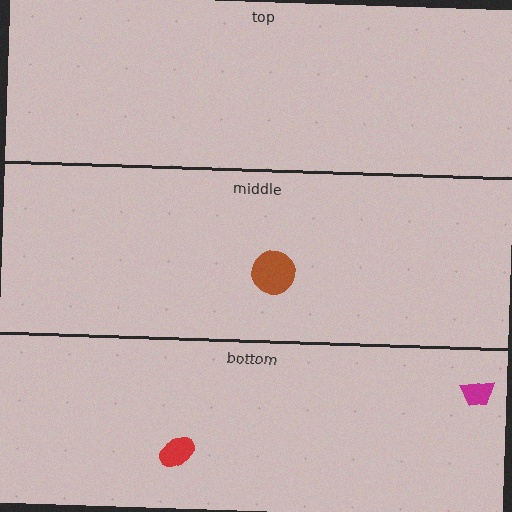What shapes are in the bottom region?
The red ellipse, the magenta trapezoid.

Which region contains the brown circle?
The middle region.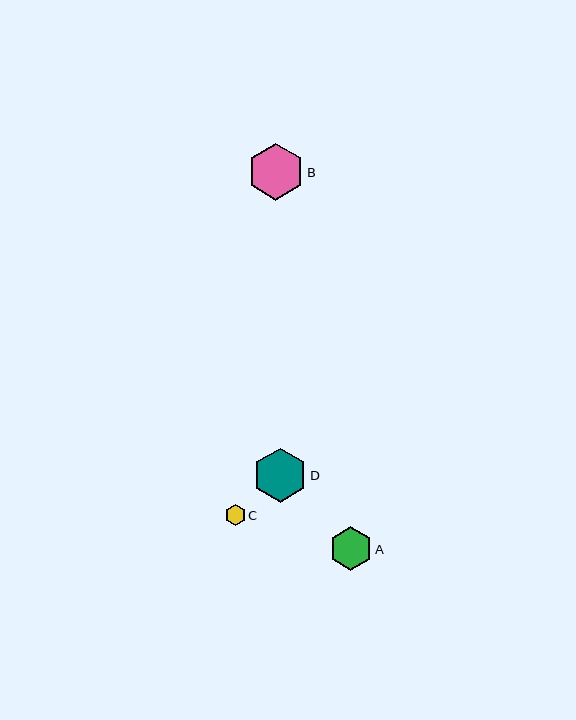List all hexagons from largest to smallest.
From largest to smallest: B, D, A, C.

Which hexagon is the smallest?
Hexagon C is the smallest with a size of approximately 21 pixels.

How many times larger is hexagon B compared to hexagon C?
Hexagon B is approximately 2.7 times the size of hexagon C.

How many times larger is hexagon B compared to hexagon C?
Hexagon B is approximately 2.7 times the size of hexagon C.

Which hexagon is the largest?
Hexagon B is the largest with a size of approximately 57 pixels.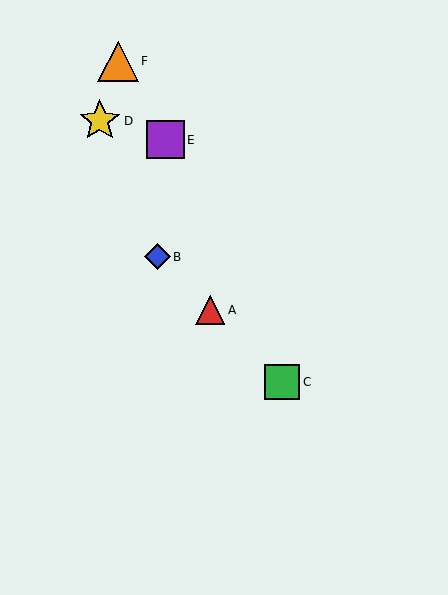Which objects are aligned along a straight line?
Objects A, B, C are aligned along a straight line.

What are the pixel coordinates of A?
Object A is at (210, 310).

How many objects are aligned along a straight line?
3 objects (A, B, C) are aligned along a straight line.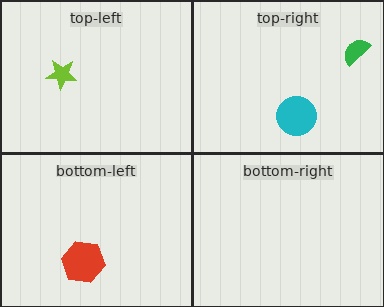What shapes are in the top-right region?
The cyan circle, the green semicircle.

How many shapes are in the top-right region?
2.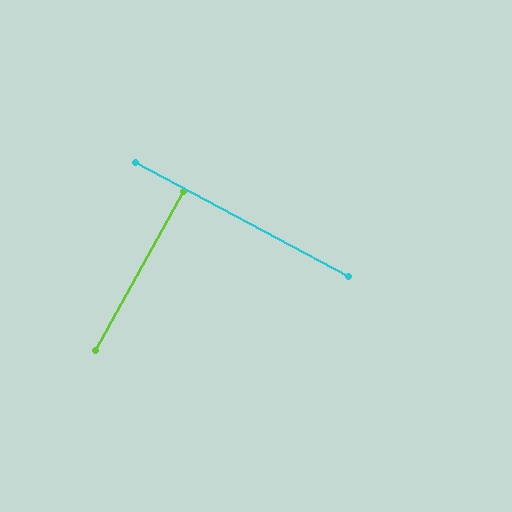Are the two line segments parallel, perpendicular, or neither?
Perpendicular — they meet at approximately 89°.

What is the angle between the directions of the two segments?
Approximately 89 degrees.